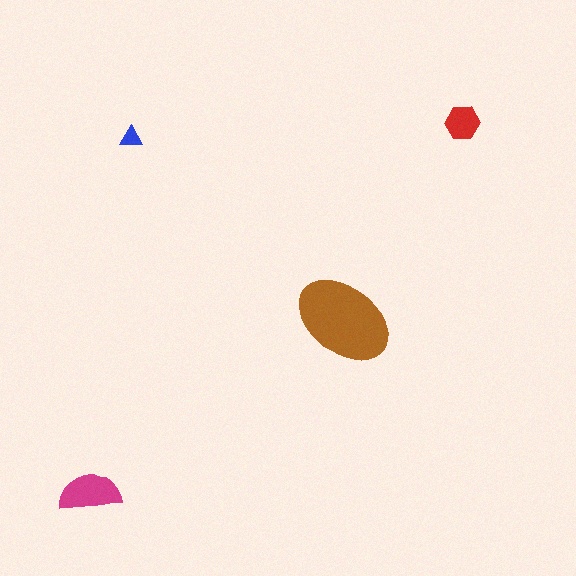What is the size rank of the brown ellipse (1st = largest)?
1st.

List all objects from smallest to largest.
The blue triangle, the red hexagon, the magenta semicircle, the brown ellipse.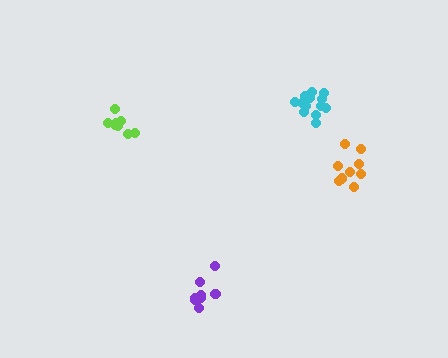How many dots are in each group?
Group 1: 14 dots, Group 2: 9 dots, Group 3: 8 dots, Group 4: 9 dots (40 total).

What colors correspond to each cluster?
The clusters are colored: cyan, orange, purple, lime.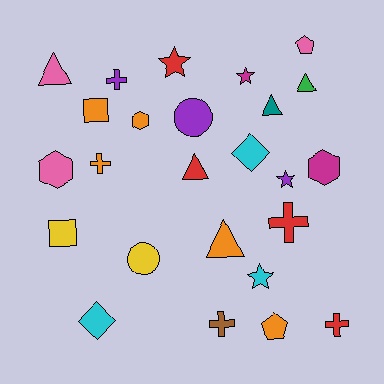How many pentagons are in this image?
There are 2 pentagons.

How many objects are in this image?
There are 25 objects.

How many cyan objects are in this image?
There are 3 cyan objects.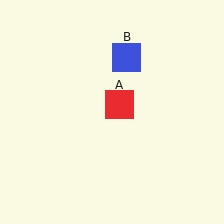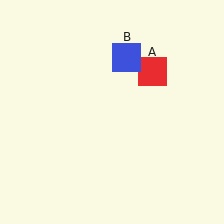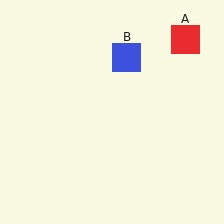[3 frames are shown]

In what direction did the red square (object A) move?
The red square (object A) moved up and to the right.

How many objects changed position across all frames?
1 object changed position: red square (object A).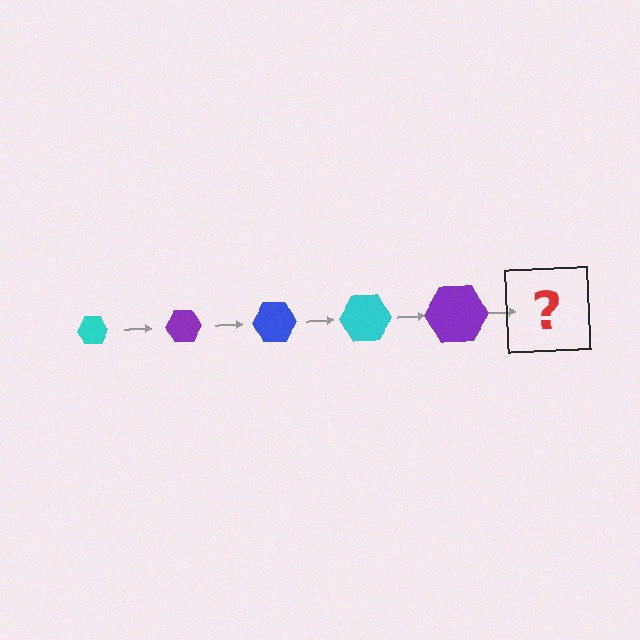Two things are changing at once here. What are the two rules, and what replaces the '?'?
The two rules are that the hexagon grows larger each step and the color cycles through cyan, purple, and blue. The '?' should be a blue hexagon, larger than the previous one.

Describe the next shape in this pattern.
It should be a blue hexagon, larger than the previous one.